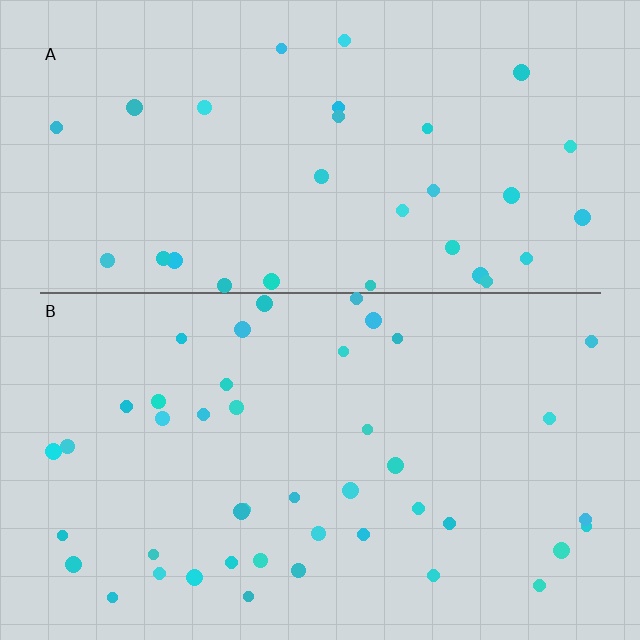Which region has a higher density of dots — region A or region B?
B (the bottom).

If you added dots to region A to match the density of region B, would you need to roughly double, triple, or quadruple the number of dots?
Approximately double.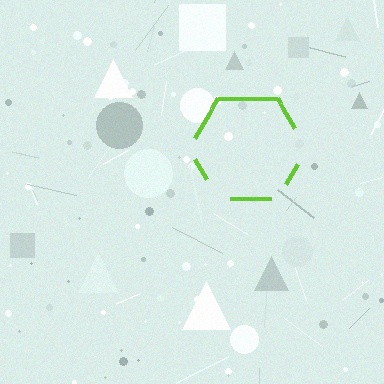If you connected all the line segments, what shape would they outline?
They would outline a hexagon.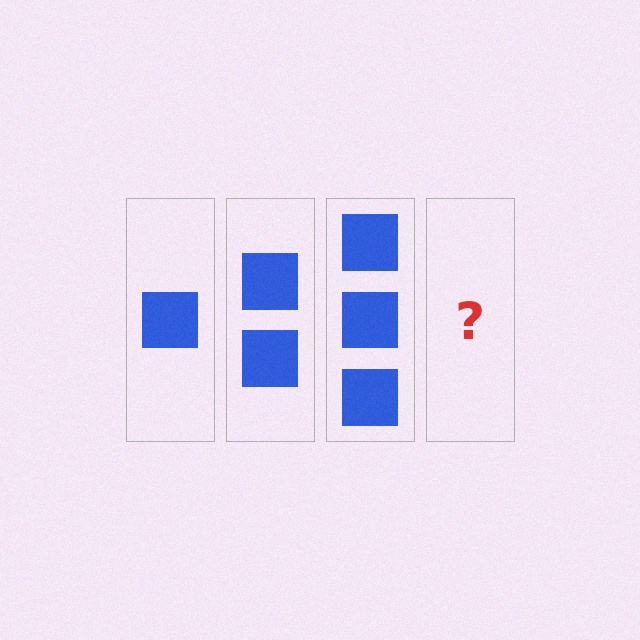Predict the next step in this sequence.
The next step is 4 squares.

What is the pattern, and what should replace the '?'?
The pattern is that each step adds one more square. The '?' should be 4 squares.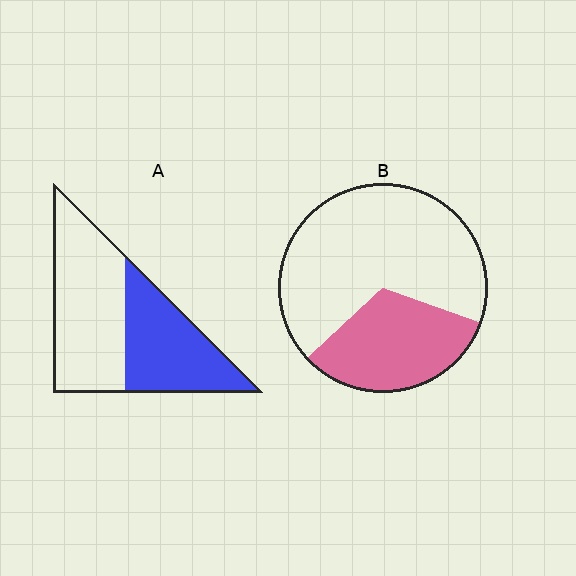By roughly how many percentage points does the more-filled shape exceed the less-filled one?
By roughly 10 percentage points (A over B).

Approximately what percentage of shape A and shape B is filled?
A is approximately 45% and B is approximately 35%.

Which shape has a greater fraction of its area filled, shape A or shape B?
Shape A.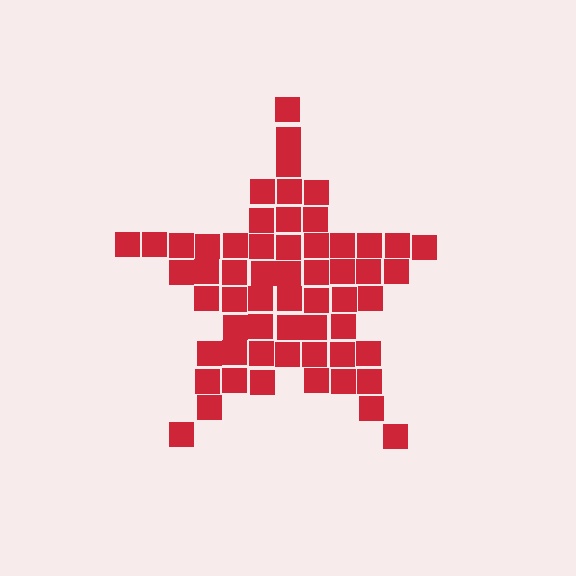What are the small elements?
The small elements are squares.